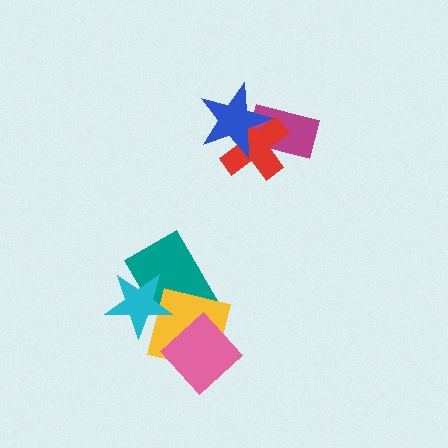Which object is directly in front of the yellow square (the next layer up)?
The pink diamond is directly in front of the yellow square.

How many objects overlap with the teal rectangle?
3 objects overlap with the teal rectangle.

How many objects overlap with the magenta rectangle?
2 objects overlap with the magenta rectangle.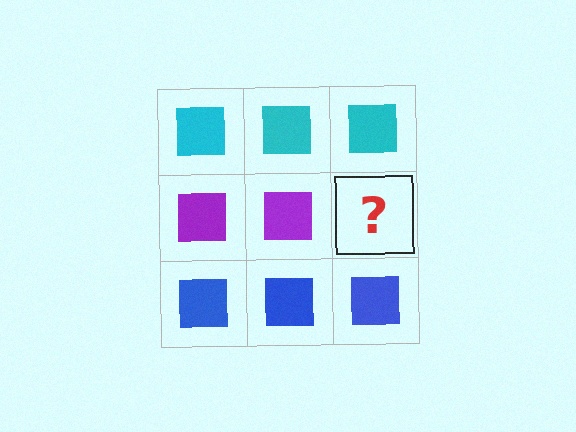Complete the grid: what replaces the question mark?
The question mark should be replaced with a purple square.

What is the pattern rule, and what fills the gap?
The rule is that each row has a consistent color. The gap should be filled with a purple square.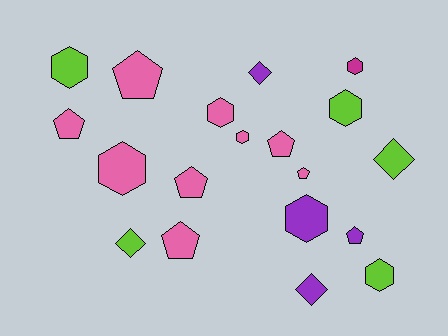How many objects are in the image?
There are 19 objects.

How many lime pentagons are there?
There are no lime pentagons.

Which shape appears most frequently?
Hexagon, with 8 objects.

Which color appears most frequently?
Pink, with 9 objects.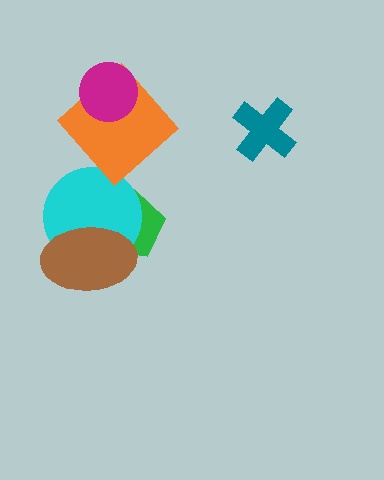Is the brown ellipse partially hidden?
No, no other shape covers it.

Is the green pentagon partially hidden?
Yes, it is partially covered by another shape.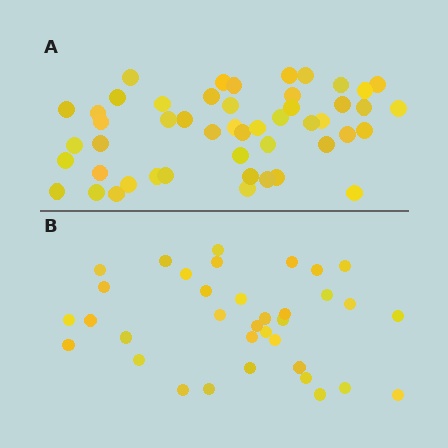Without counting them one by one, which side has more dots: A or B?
Region A (the top region) has more dots.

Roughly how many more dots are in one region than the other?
Region A has approximately 15 more dots than region B.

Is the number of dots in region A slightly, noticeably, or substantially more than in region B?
Region A has noticeably more, but not dramatically so. The ratio is roughly 1.4 to 1.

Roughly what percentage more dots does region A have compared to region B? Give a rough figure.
About 40% more.